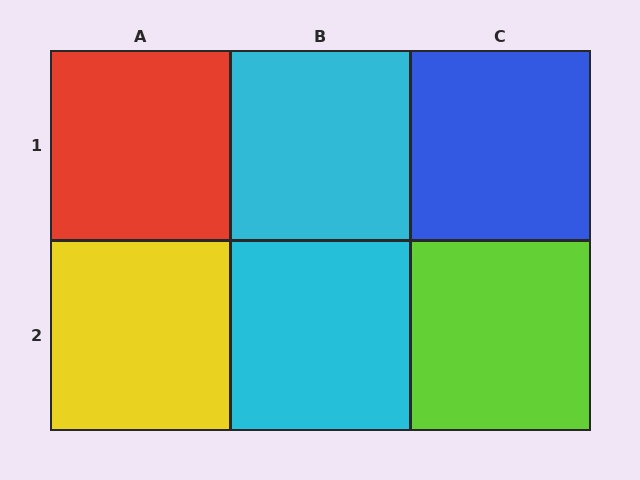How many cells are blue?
1 cell is blue.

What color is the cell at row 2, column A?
Yellow.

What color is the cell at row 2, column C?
Lime.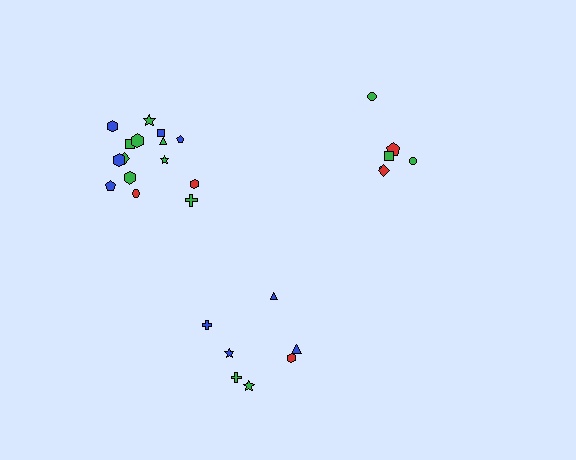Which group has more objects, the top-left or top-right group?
The top-left group.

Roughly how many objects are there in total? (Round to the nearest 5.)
Roughly 30 objects in total.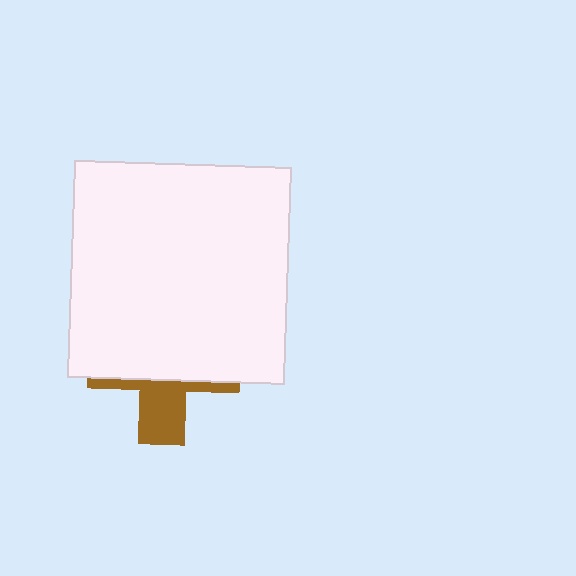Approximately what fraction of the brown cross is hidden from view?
Roughly 67% of the brown cross is hidden behind the white square.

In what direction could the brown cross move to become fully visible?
The brown cross could move down. That would shift it out from behind the white square entirely.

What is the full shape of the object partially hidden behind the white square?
The partially hidden object is a brown cross.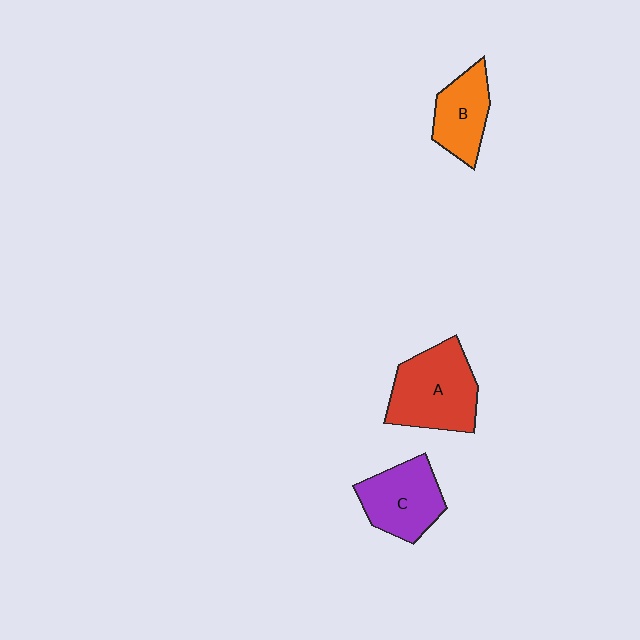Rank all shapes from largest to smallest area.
From largest to smallest: A (red), C (purple), B (orange).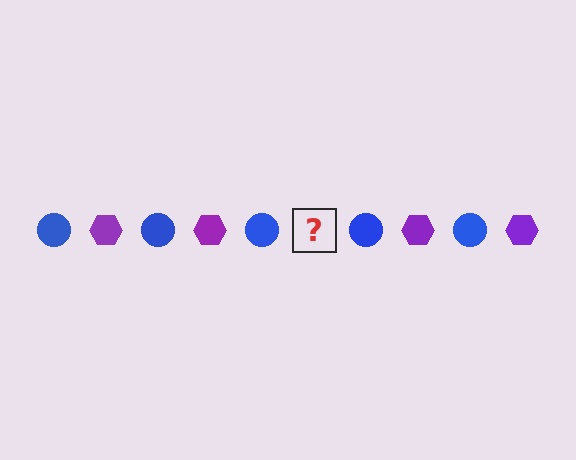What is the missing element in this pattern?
The missing element is a purple hexagon.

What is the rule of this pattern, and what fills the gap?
The rule is that the pattern alternates between blue circle and purple hexagon. The gap should be filled with a purple hexagon.